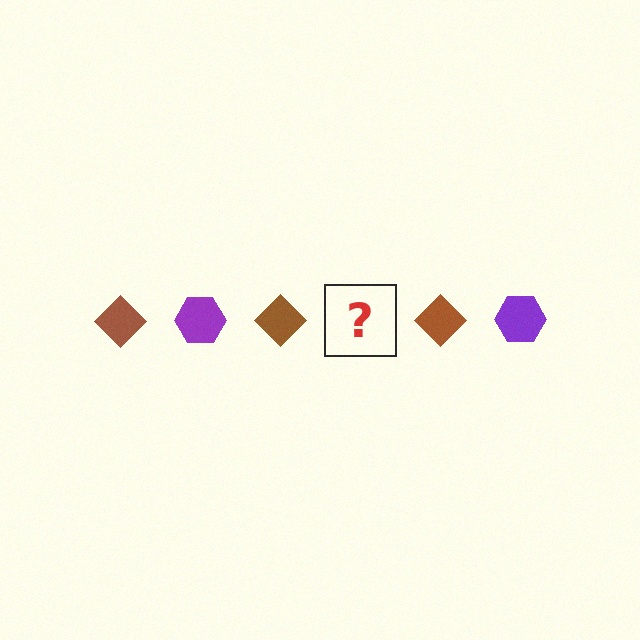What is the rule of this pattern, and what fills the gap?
The rule is that the pattern alternates between brown diamond and purple hexagon. The gap should be filled with a purple hexagon.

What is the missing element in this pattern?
The missing element is a purple hexagon.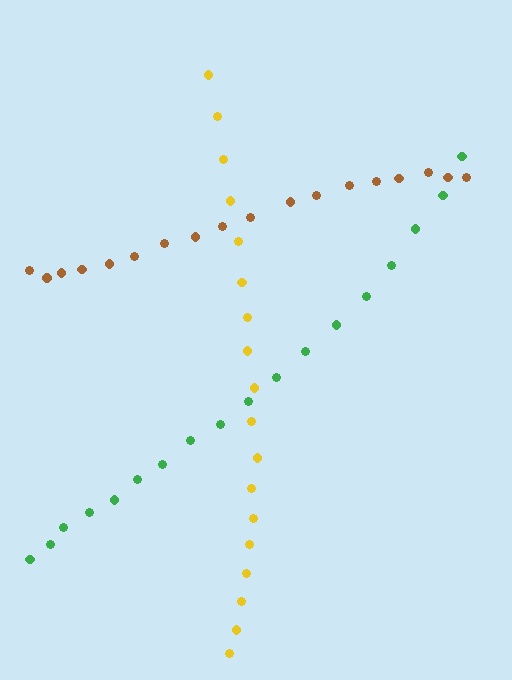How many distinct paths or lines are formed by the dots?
There are 3 distinct paths.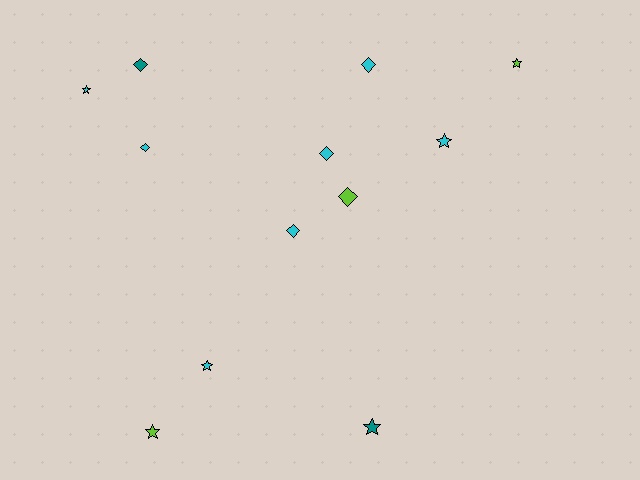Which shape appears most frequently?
Diamond, with 6 objects.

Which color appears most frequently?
Cyan, with 7 objects.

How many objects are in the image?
There are 12 objects.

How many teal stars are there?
There is 1 teal star.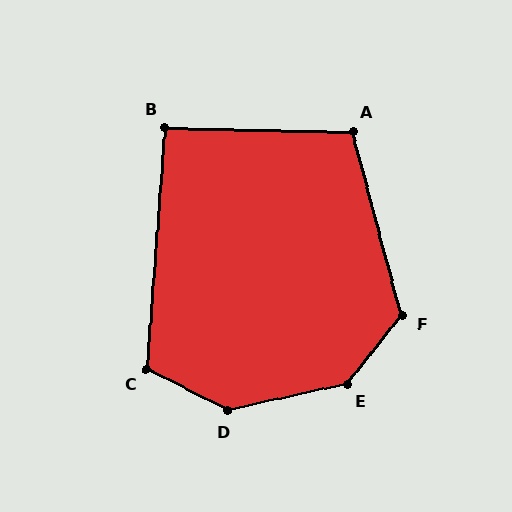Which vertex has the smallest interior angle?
B, at approximately 93 degrees.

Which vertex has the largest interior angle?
E, at approximately 141 degrees.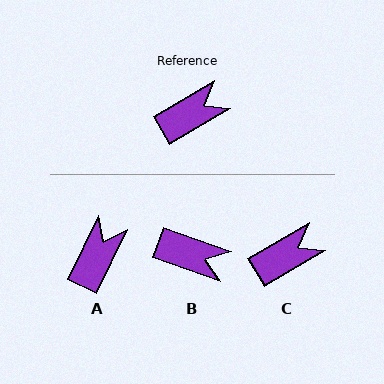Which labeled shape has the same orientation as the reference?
C.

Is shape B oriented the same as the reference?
No, it is off by about 50 degrees.